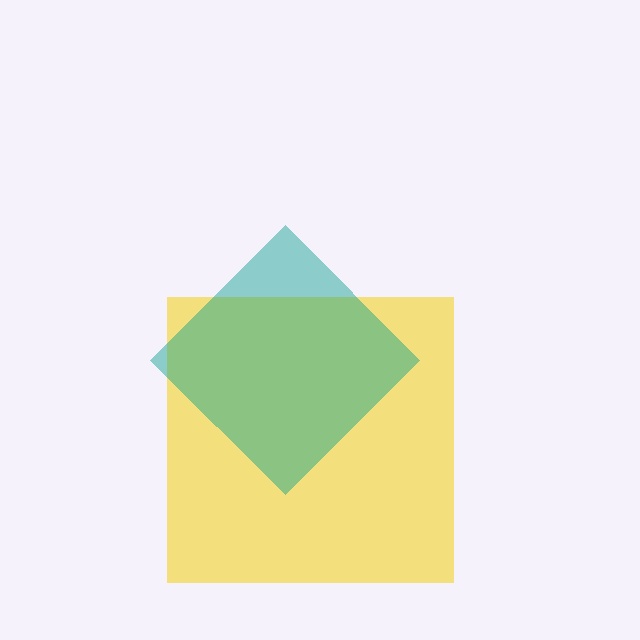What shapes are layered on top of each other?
The layered shapes are: a yellow square, a teal diamond.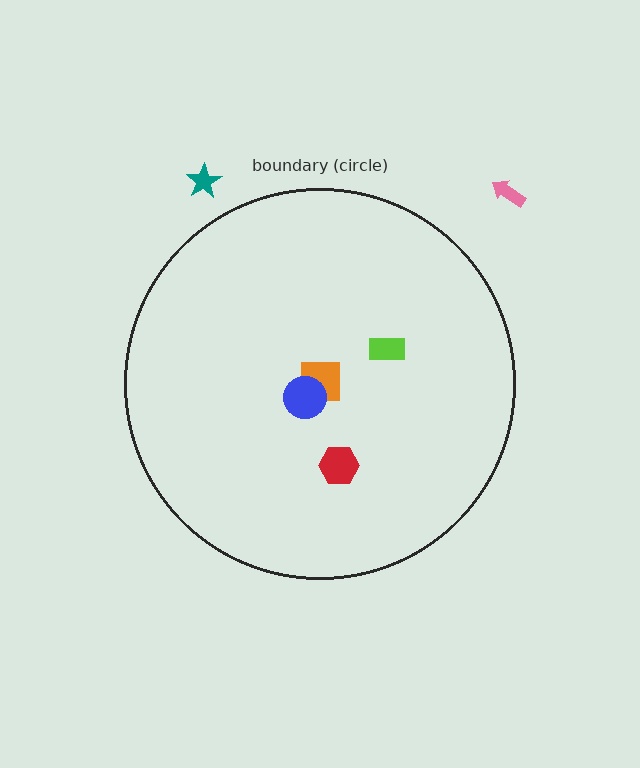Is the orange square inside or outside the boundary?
Inside.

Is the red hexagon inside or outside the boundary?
Inside.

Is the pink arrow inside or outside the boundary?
Outside.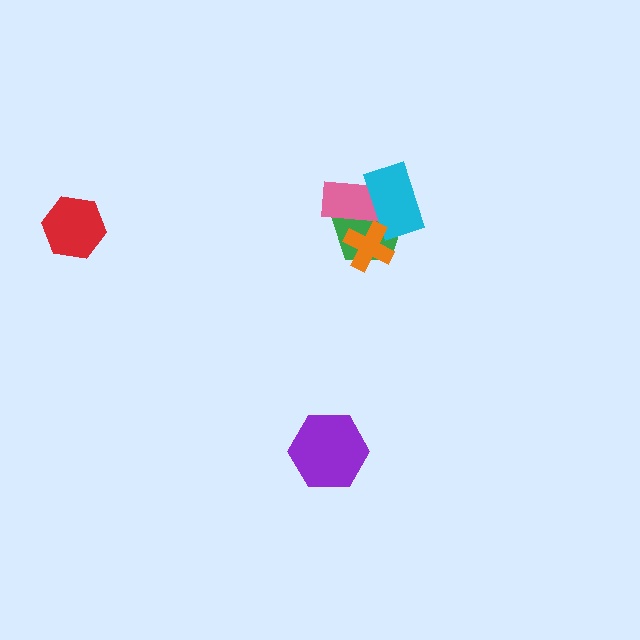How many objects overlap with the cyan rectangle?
3 objects overlap with the cyan rectangle.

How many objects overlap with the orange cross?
3 objects overlap with the orange cross.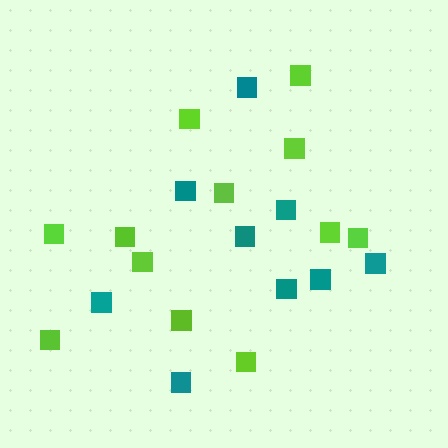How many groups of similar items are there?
There are 2 groups: one group of teal squares (9) and one group of lime squares (12).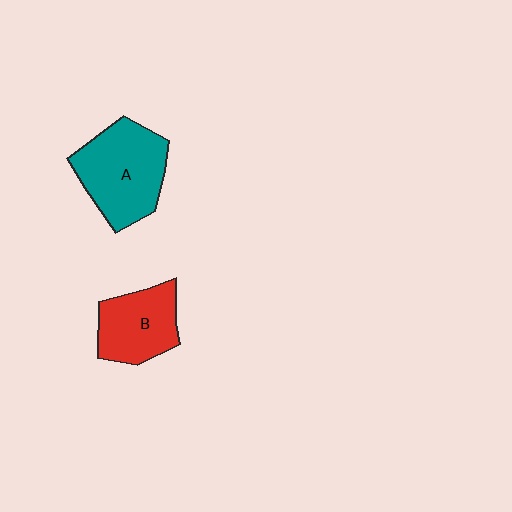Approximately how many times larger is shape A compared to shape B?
Approximately 1.4 times.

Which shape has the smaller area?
Shape B (red).